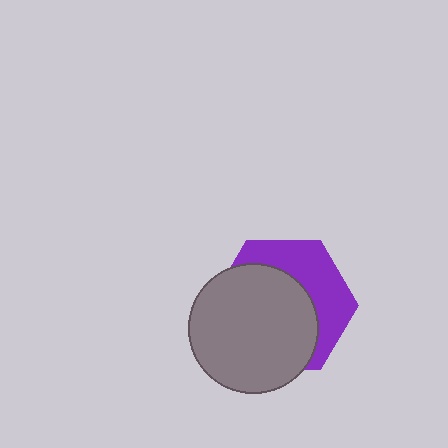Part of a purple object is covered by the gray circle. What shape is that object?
It is a hexagon.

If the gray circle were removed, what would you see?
You would see the complete purple hexagon.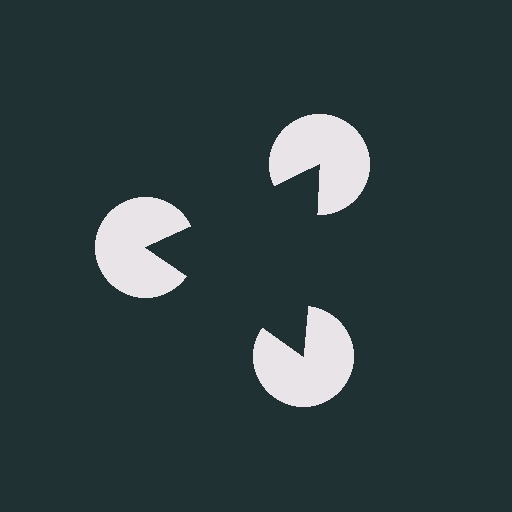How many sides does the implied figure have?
3 sides.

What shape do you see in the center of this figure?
An illusory triangle — its edges are inferred from the aligned wedge cuts in the pac-man discs, not physically drawn.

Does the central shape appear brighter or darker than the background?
It typically appears slightly darker than the background, even though no actual brightness change is drawn.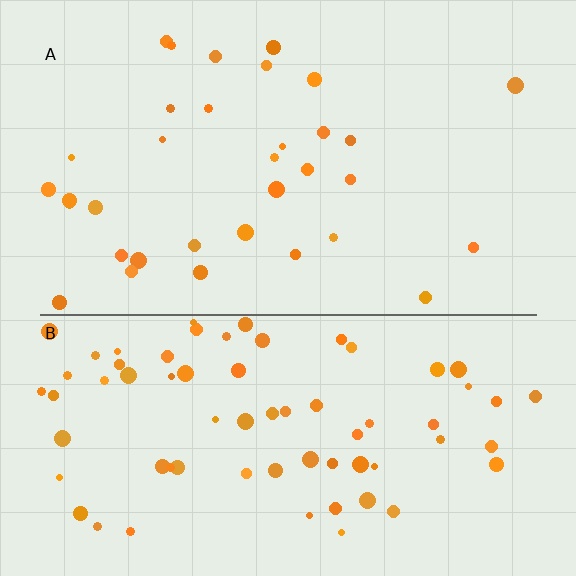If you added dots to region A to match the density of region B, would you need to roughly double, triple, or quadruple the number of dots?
Approximately double.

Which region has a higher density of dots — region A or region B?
B (the bottom).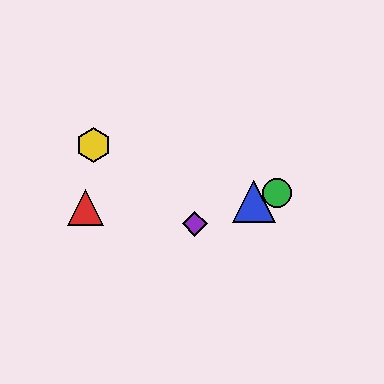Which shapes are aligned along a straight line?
The blue triangle, the green circle, the purple diamond are aligned along a straight line.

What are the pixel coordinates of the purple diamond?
The purple diamond is at (195, 224).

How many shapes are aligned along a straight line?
3 shapes (the blue triangle, the green circle, the purple diamond) are aligned along a straight line.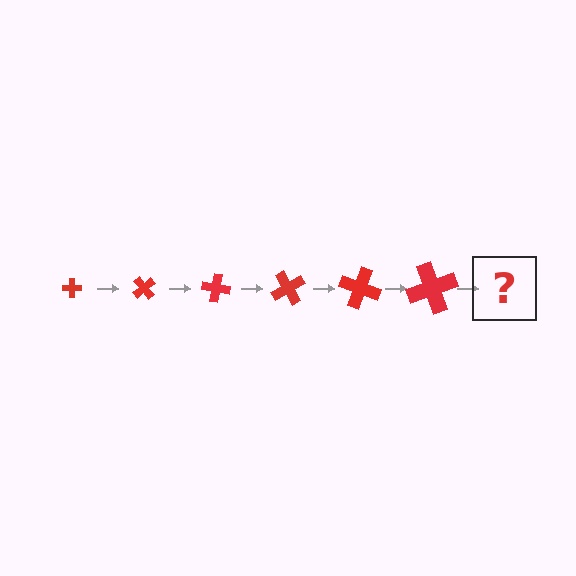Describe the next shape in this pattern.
It should be a cross, larger than the previous one and rotated 300 degrees from the start.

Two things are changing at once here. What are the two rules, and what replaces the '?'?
The two rules are that the cross grows larger each step and it rotates 50 degrees each step. The '?' should be a cross, larger than the previous one and rotated 300 degrees from the start.